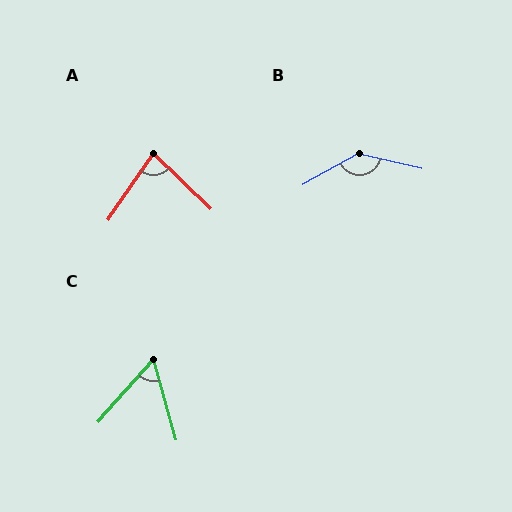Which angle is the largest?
B, at approximately 138 degrees.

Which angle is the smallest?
C, at approximately 57 degrees.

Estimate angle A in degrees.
Approximately 81 degrees.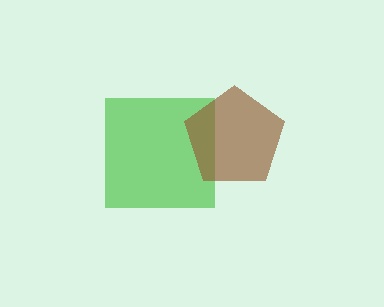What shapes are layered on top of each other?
The layered shapes are: a green square, a brown pentagon.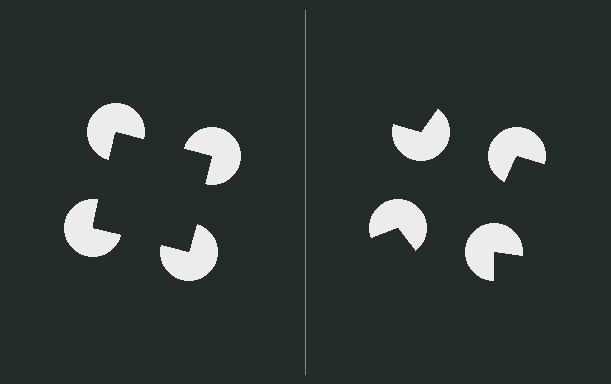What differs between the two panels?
The pac-man discs are positioned identically on both sides; only the wedge orientations differ. On the left they align to a square; on the right they are misaligned.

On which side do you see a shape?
An illusory square appears on the left side. On the right side the wedge cuts are rotated, so no coherent shape forms.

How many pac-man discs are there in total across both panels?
8 — 4 on each side.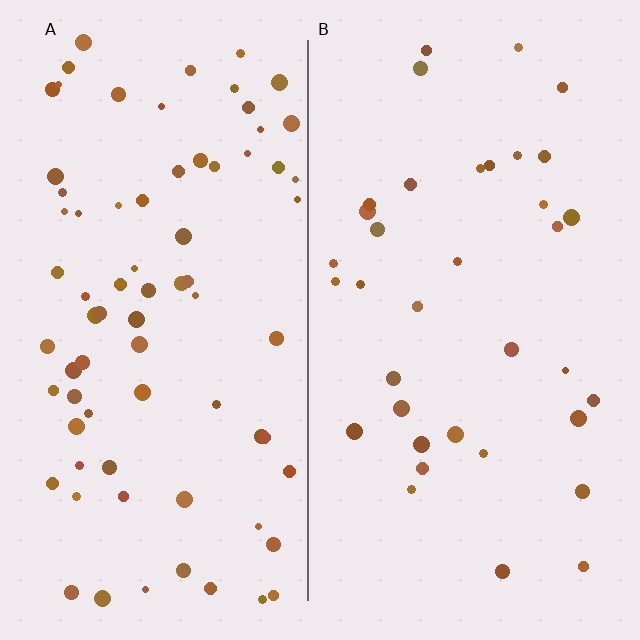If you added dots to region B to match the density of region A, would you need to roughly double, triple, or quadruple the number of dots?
Approximately double.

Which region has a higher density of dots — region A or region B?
A (the left).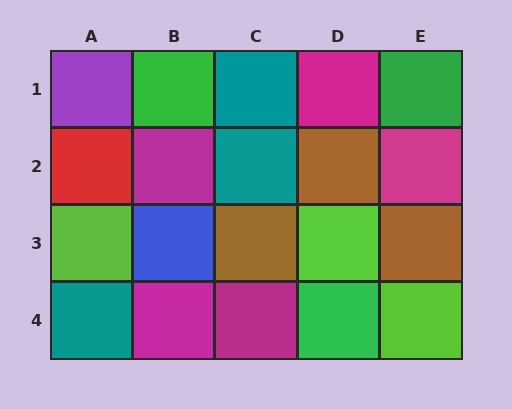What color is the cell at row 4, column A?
Teal.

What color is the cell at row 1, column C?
Teal.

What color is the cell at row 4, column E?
Lime.